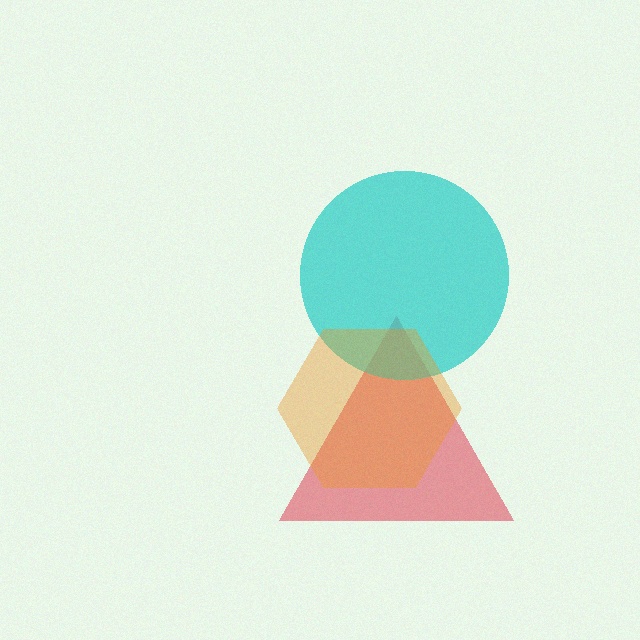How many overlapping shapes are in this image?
There are 3 overlapping shapes in the image.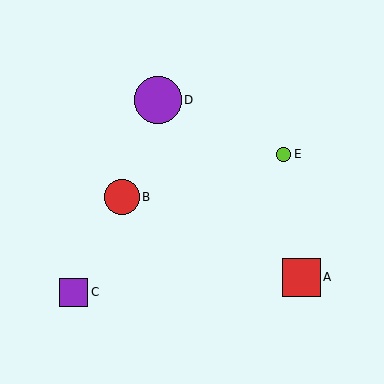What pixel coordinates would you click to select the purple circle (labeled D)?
Click at (158, 100) to select the purple circle D.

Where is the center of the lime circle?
The center of the lime circle is at (283, 154).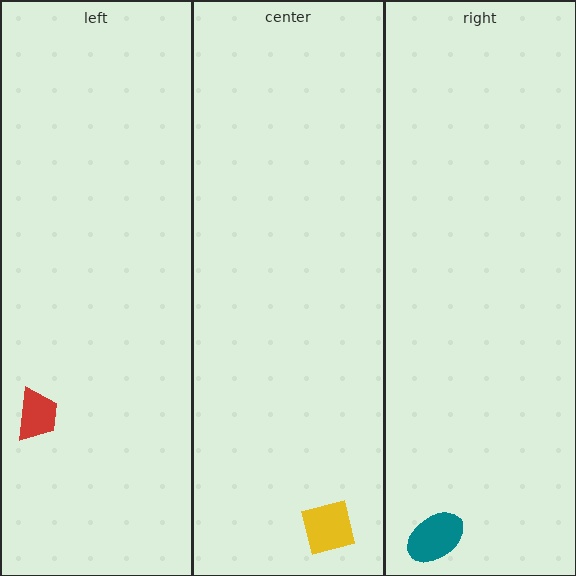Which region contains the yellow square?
The center region.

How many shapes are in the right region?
1.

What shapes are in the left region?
The red trapezoid.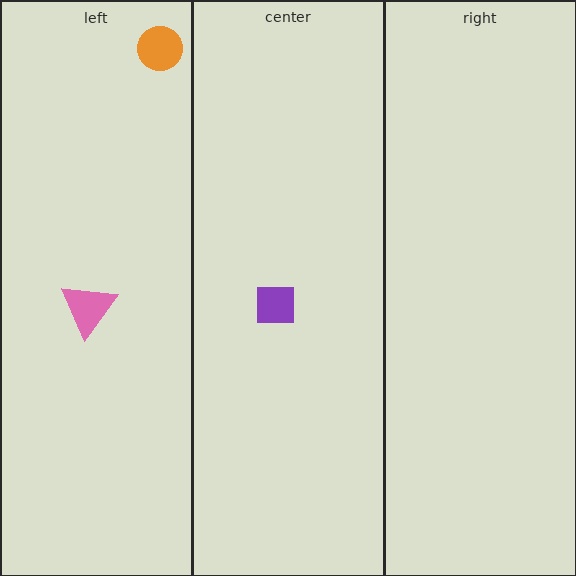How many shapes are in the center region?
1.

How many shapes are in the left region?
2.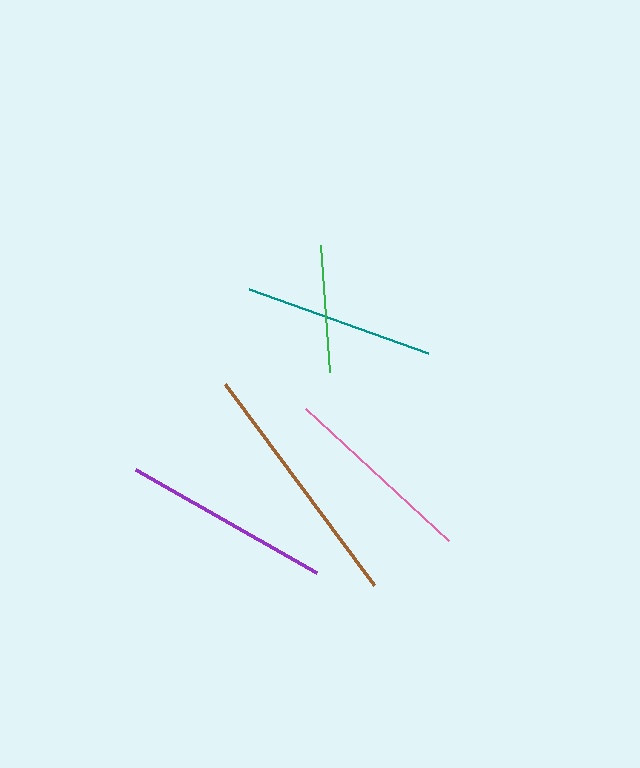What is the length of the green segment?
The green segment is approximately 128 pixels long.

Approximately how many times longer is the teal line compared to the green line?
The teal line is approximately 1.5 times the length of the green line.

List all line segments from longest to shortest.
From longest to shortest: brown, purple, pink, teal, green.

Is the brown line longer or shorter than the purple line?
The brown line is longer than the purple line.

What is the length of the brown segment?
The brown segment is approximately 250 pixels long.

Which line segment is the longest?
The brown line is the longest at approximately 250 pixels.